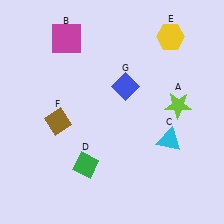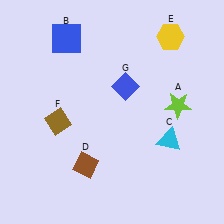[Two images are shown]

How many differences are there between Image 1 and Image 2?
There are 2 differences between the two images.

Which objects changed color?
B changed from magenta to blue. D changed from green to brown.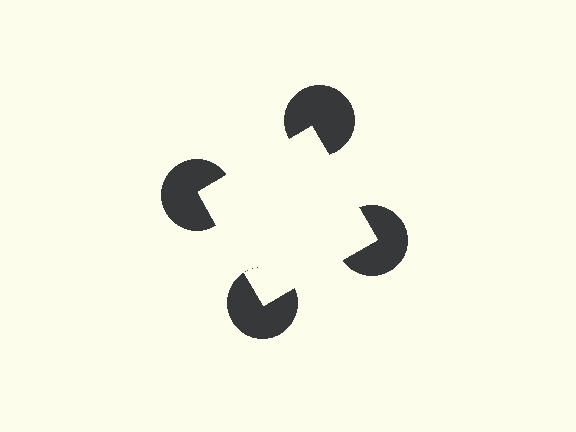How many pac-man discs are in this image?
There are 4 — one at each vertex of the illusory square.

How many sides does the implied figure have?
4 sides.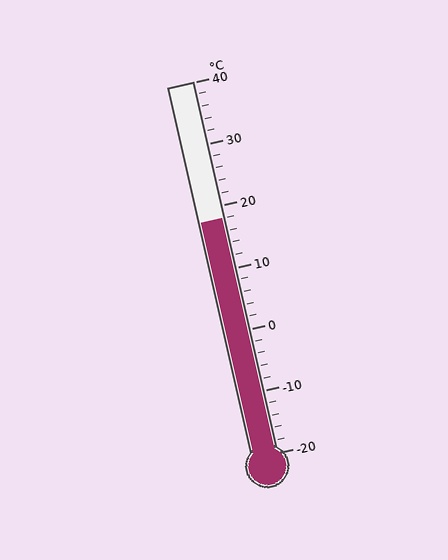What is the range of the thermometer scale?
The thermometer scale ranges from -20°C to 40°C.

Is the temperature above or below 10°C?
The temperature is above 10°C.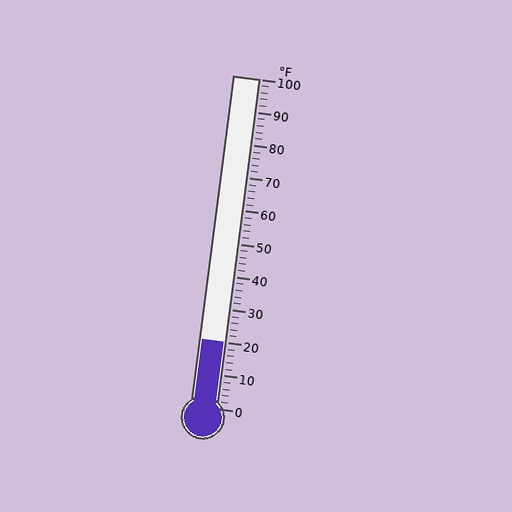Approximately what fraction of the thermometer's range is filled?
The thermometer is filled to approximately 20% of its range.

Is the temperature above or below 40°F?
The temperature is below 40°F.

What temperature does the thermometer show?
The thermometer shows approximately 20°F.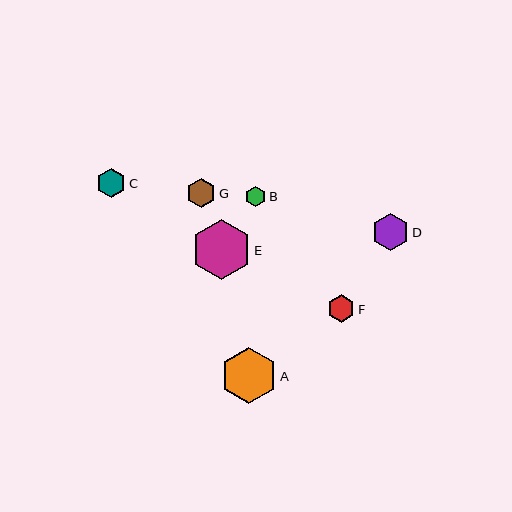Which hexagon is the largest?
Hexagon E is the largest with a size of approximately 59 pixels.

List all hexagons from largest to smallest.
From largest to smallest: E, A, D, G, C, F, B.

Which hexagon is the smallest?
Hexagon B is the smallest with a size of approximately 21 pixels.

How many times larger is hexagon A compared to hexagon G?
Hexagon A is approximately 1.9 times the size of hexagon G.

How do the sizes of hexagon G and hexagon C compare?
Hexagon G and hexagon C are approximately the same size.